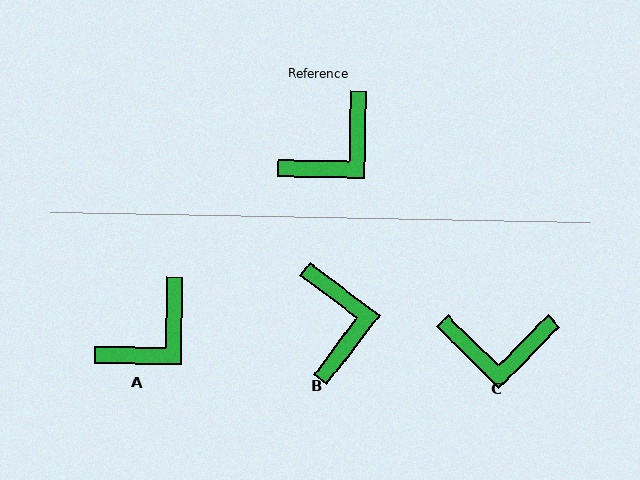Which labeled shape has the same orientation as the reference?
A.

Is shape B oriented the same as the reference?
No, it is off by about 54 degrees.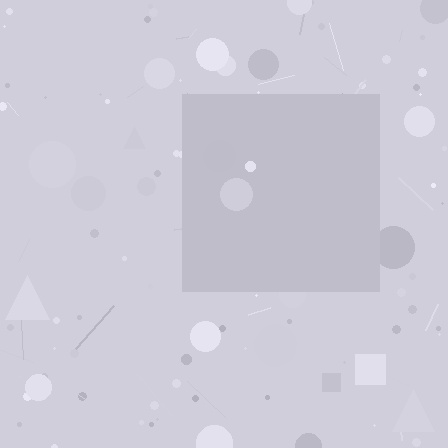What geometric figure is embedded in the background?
A square is embedded in the background.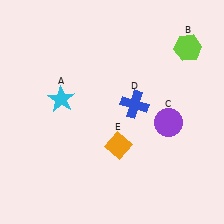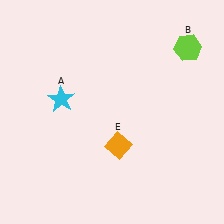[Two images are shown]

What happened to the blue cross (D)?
The blue cross (D) was removed in Image 2. It was in the top-right area of Image 1.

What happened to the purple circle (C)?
The purple circle (C) was removed in Image 2. It was in the bottom-right area of Image 1.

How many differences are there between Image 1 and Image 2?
There are 2 differences between the two images.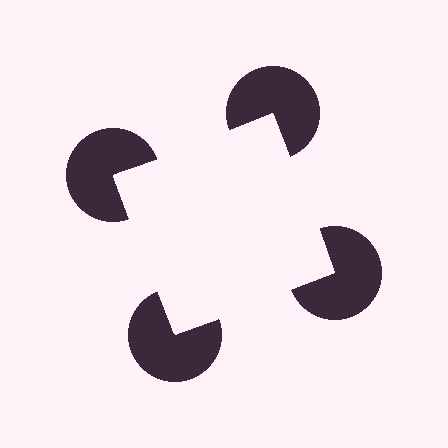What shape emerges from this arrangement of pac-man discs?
An illusory square — its edges are inferred from the aligned wedge cuts in the pac-man discs, not physically drawn.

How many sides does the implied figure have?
4 sides.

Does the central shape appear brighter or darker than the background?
It typically appears slightly brighter than the background, even though no actual brightness change is drawn.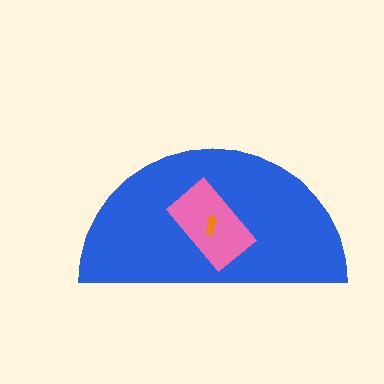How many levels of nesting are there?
3.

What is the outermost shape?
The blue semicircle.